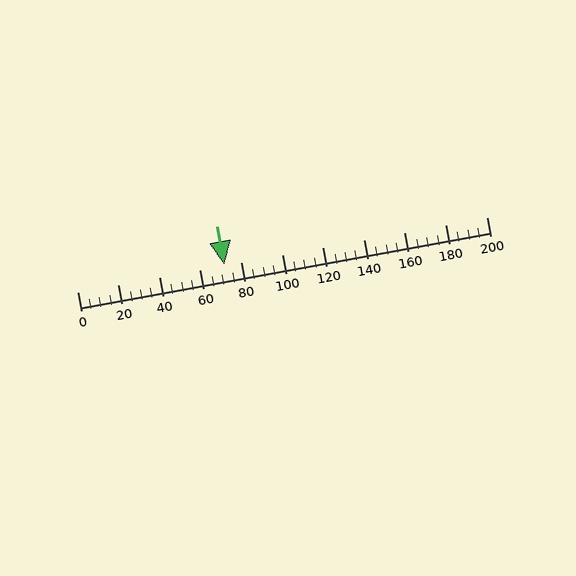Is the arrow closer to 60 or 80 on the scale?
The arrow is closer to 80.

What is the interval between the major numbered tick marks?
The major tick marks are spaced 20 units apart.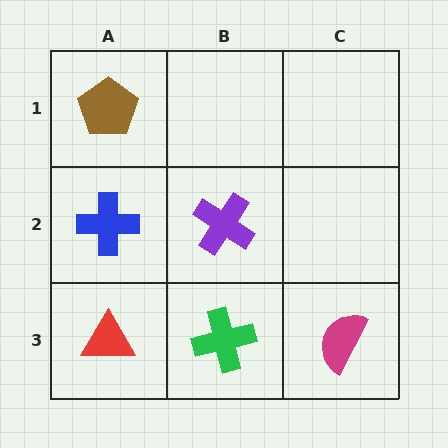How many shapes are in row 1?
1 shape.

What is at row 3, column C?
A magenta semicircle.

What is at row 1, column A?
A brown pentagon.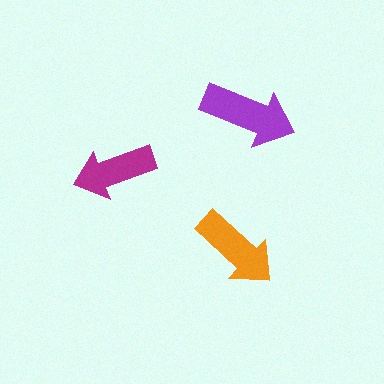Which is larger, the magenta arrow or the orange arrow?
The orange one.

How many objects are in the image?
There are 3 objects in the image.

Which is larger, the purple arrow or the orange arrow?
The purple one.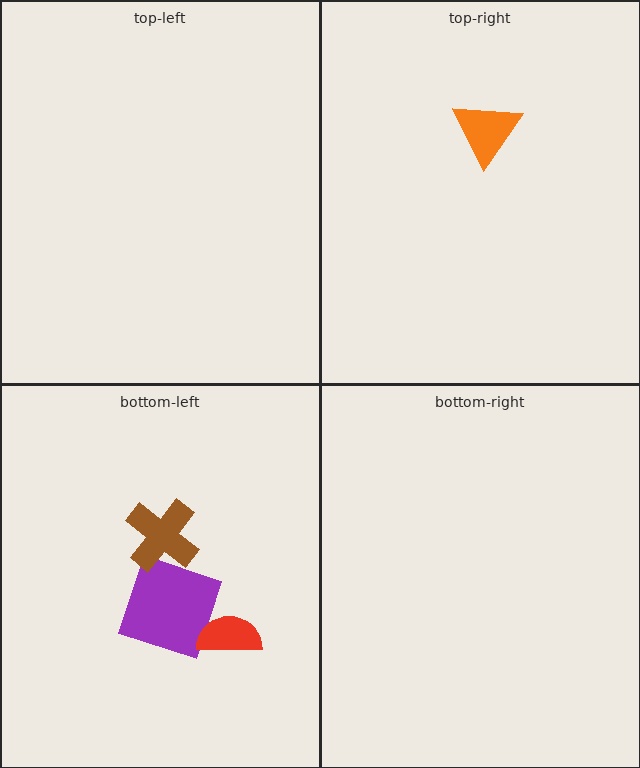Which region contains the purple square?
The bottom-left region.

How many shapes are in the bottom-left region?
3.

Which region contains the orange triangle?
The top-right region.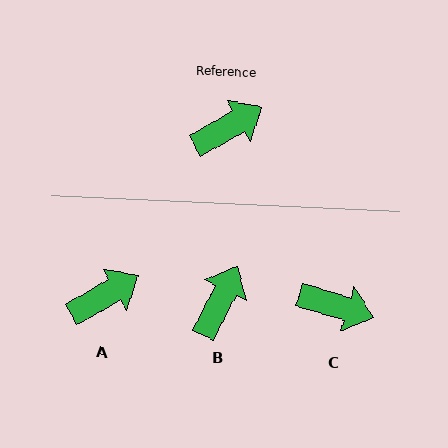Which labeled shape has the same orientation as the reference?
A.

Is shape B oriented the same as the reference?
No, it is off by about 34 degrees.